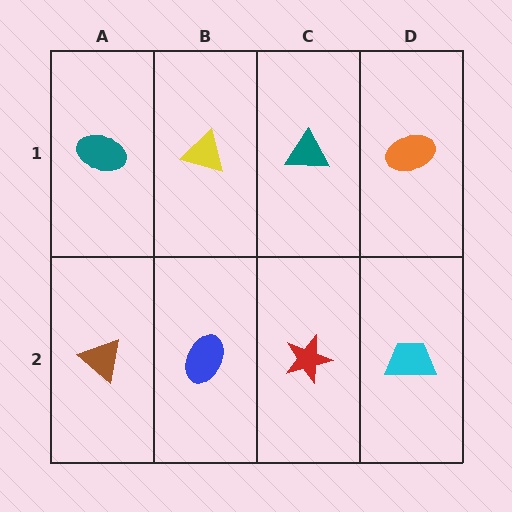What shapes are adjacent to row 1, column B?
A blue ellipse (row 2, column B), a teal ellipse (row 1, column A), a teal triangle (row 1, column C).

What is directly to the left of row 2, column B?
A brown triangle.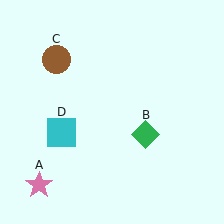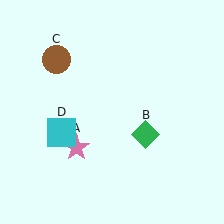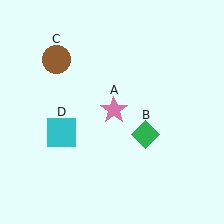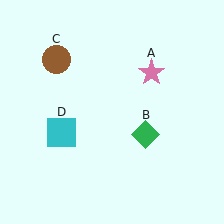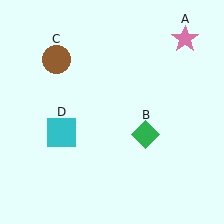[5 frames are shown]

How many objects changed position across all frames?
1 object changed position: pink star (object A).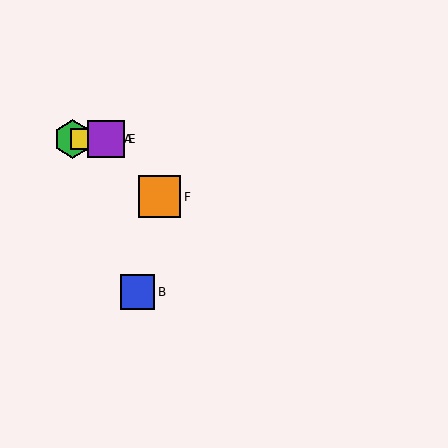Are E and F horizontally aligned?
No, E is at y≈139 and F is at y≈197.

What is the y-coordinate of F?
Object F is at y≈197.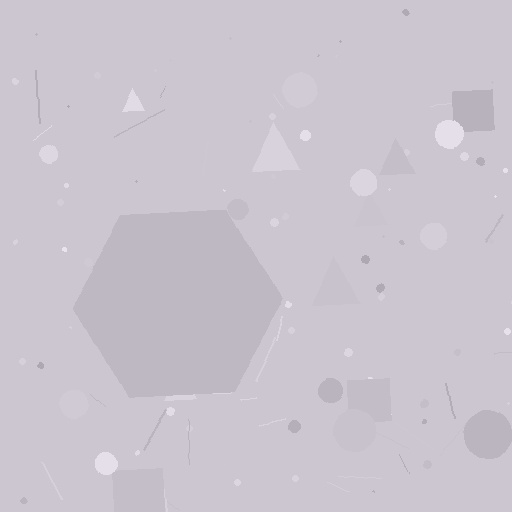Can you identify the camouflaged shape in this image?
The camouflaged shape is a hexagon.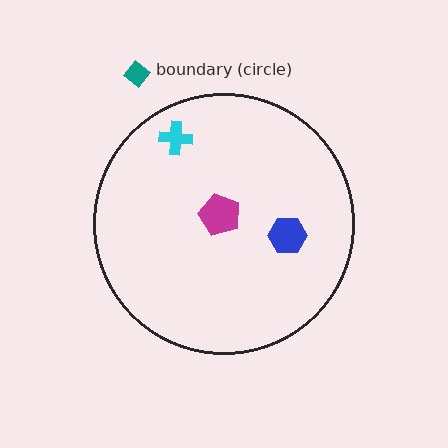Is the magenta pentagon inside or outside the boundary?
Inside.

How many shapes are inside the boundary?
3 inside, 1 outside.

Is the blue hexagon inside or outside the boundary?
Inside.